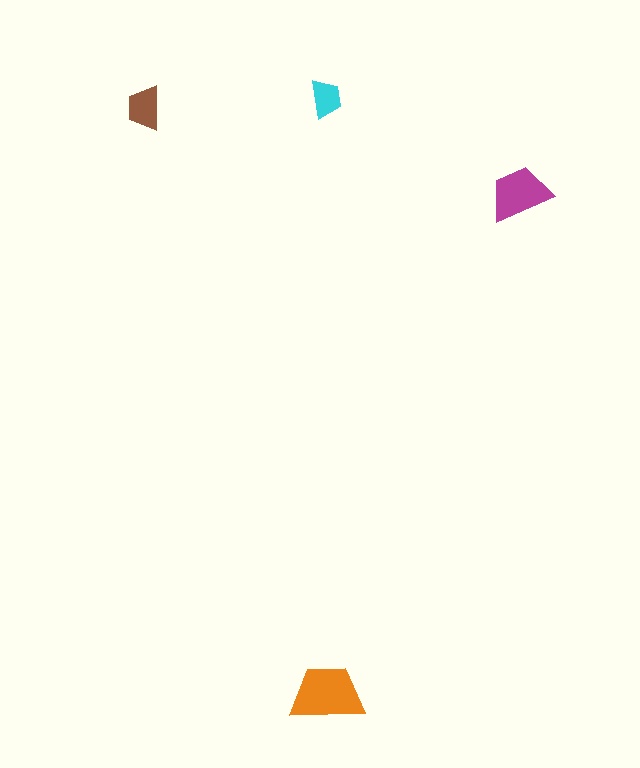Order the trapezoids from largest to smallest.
the orange one, the magenta one, the brown one, the cyan one.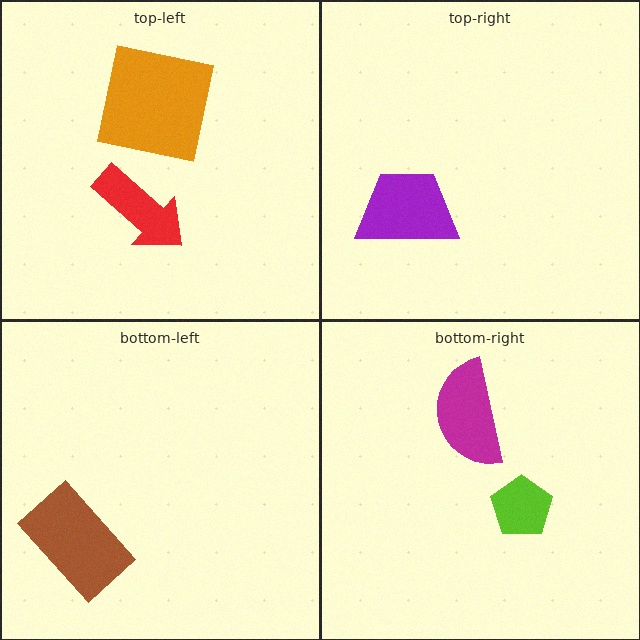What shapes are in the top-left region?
The red arrow, the orange square.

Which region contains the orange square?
The top-left region.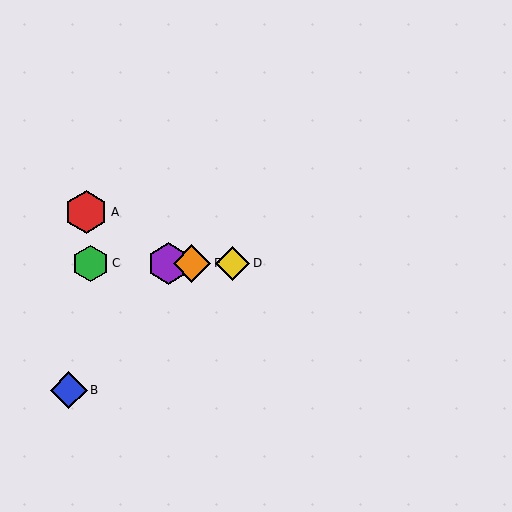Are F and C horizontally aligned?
Yes, both are at y≈263.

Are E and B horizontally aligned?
No, E is at y≈263 and B is at y≈390.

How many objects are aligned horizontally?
4 objects (C, D, E, F) are aligned horizontally.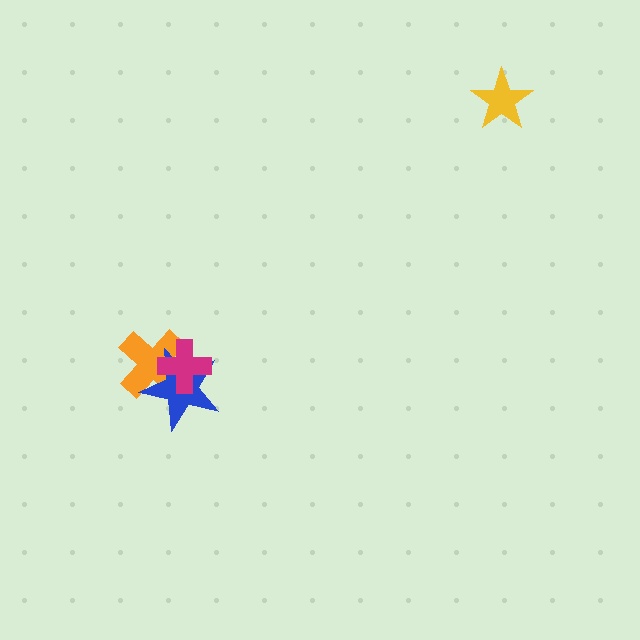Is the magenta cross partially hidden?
No, no other shape covers it.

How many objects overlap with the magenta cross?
2 objects overlap with the magenta cross.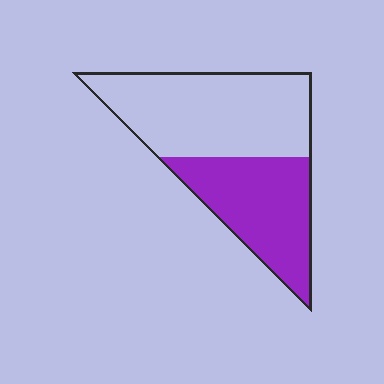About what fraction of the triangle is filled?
About two fifths (2/5).